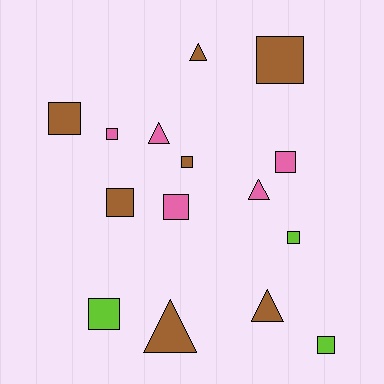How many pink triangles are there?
There are 2 pink triangles.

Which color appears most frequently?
Brown, with 7 objects.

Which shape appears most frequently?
Square, with 10 objects.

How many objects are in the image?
There are 15 objects.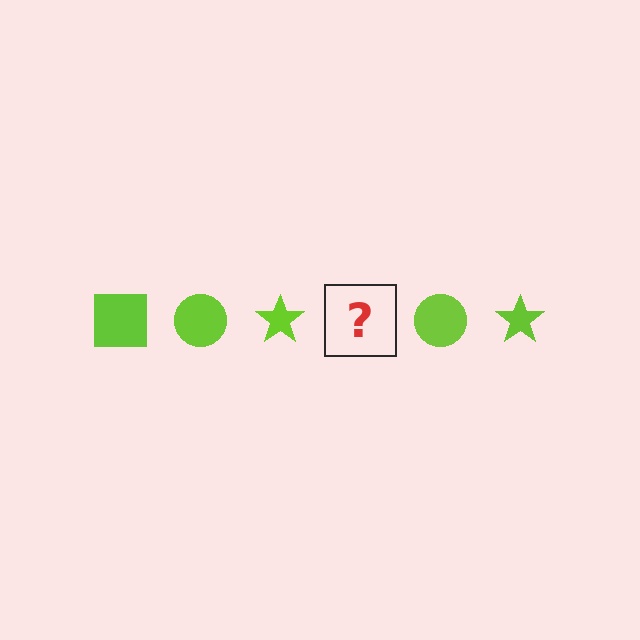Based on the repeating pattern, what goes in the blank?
The blank should be a lime square.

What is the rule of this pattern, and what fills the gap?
The rule is that the pattern cycles through square, circle, star shapes in lime. The gap should be filled with a lime square.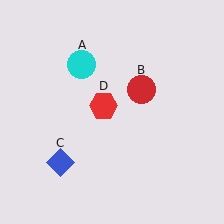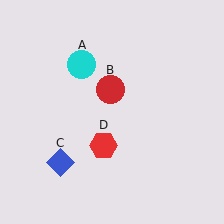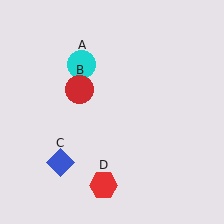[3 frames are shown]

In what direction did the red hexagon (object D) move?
The red hexagon (object D) moved down.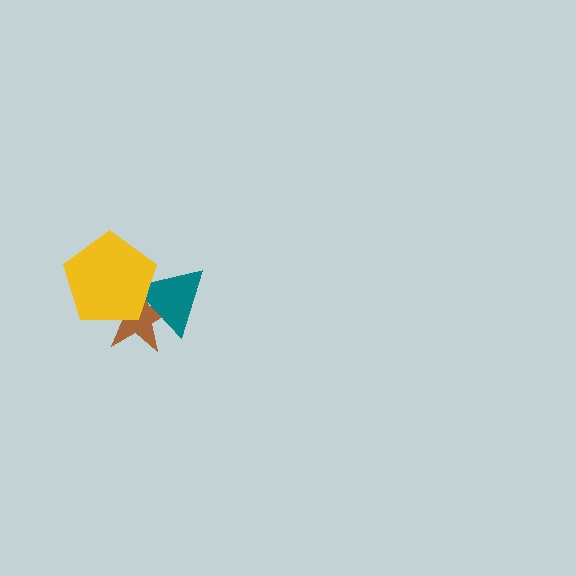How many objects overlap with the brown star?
2 objects overlap with the brown star.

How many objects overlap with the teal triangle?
2 objects overlap with the teal triangle.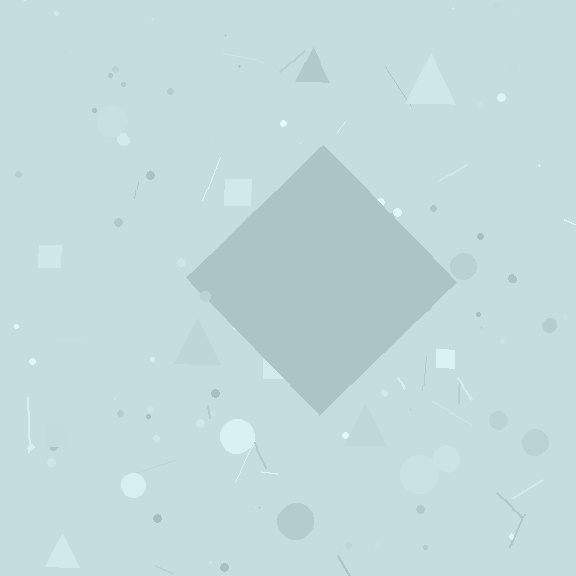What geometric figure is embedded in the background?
A diamond is embedded in the background.